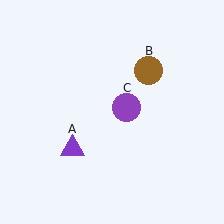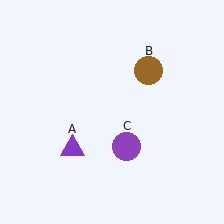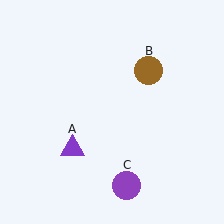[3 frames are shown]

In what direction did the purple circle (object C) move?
The purple circle (object C) moved down.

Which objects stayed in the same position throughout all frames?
Purple triangle (object A) and brown circle (object B) remained stationary.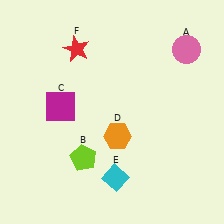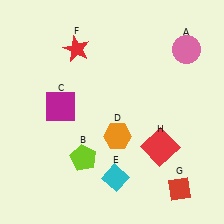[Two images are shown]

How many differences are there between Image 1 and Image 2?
There are 2 differences between the two images.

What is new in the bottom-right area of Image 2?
A red diamond (G) was added in the bottom-right area of Image 2.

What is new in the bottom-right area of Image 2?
A red square (H) was added in the bottom-right area of Image 2.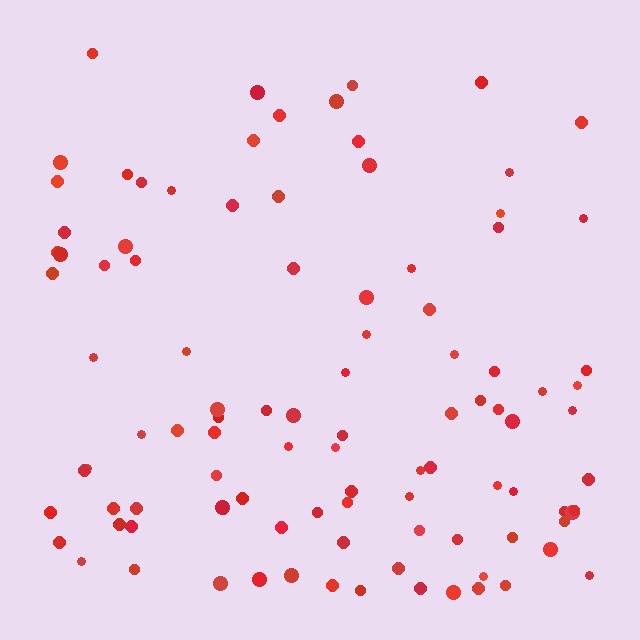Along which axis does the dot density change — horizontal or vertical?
Vertical.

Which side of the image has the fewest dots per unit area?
The top.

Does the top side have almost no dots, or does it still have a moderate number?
Still a moderate number, just noticeably fewer than the bottom.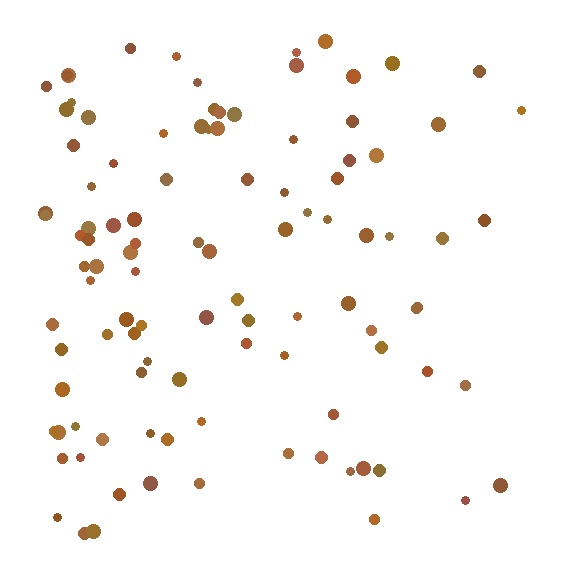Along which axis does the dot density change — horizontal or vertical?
Horizontal.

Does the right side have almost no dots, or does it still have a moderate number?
Still a moderate number, just noticeably fewer than the left.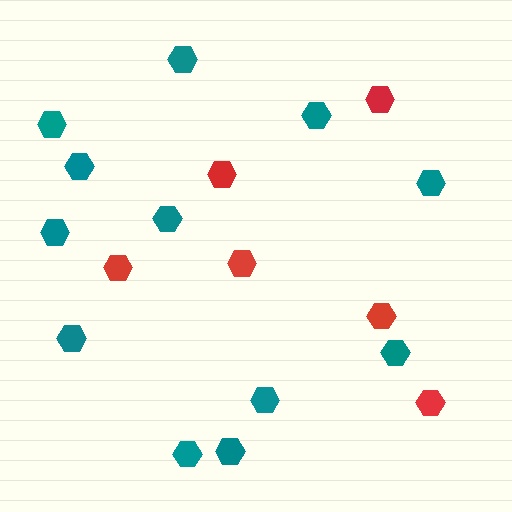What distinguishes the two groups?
There are 2 groups: one group of teal hexagons (12) and one group of red hexagons (6).